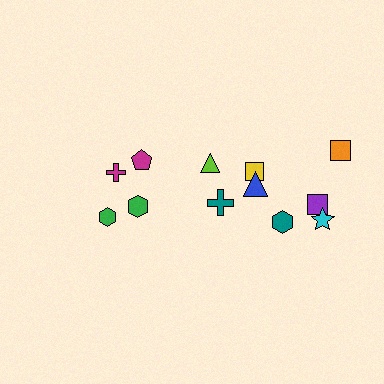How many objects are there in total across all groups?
There are 12 objects.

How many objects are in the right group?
There are 8 objects.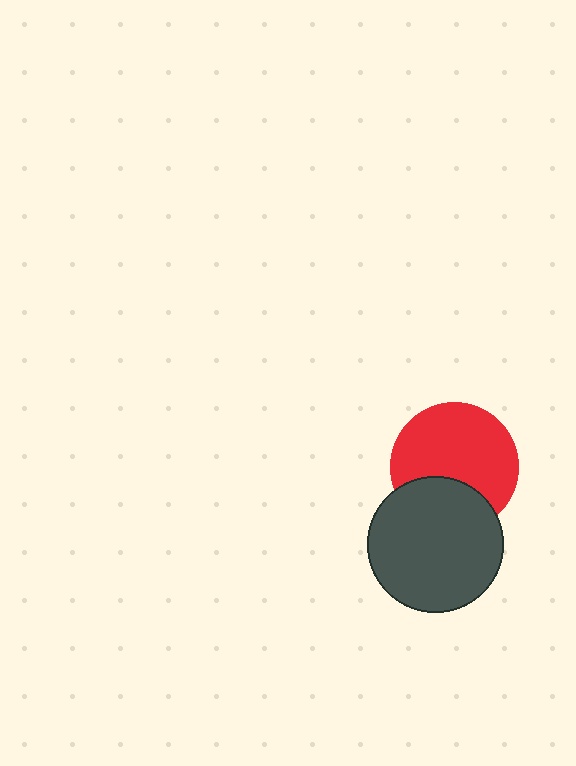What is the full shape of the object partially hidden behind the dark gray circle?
The partially hidden object is a red circle.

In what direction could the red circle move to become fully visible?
The red circle could move up. That would shift it out from behind the dark gray circle entirely.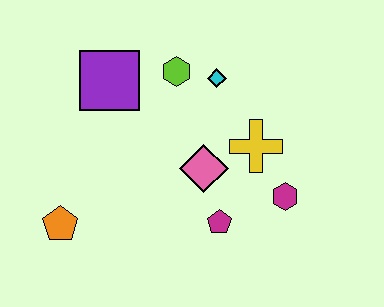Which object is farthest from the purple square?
The magenta hexagon is farthest from the purple square.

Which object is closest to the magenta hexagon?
The yellow cross is closest to the magenta hexagon.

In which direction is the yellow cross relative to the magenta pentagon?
The yellow cross is above the magenta pentagon.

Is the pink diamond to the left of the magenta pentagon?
Yes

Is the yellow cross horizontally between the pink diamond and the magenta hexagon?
Yes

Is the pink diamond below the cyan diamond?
Yes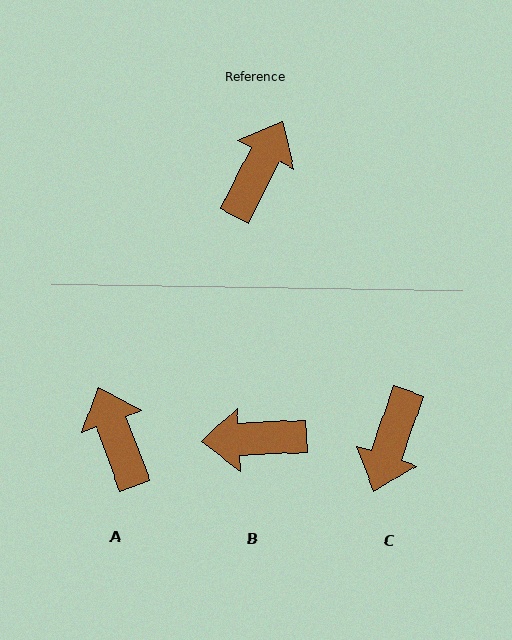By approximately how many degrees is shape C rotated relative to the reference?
Approximately 171 degrees clockwise.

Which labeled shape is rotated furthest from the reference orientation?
C, about 171 degrees away.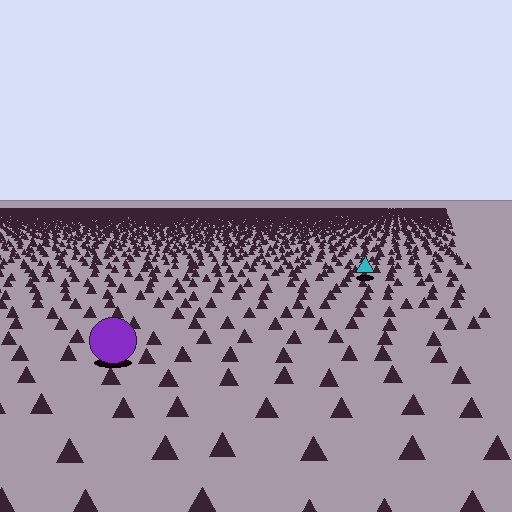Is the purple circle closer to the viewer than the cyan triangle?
Yes. The purple circle is closer — you can tell from the texture gradient: the ground texture is coarser near it.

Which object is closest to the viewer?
The purple circle is closest. The texture marks near it are larger and more spread out.